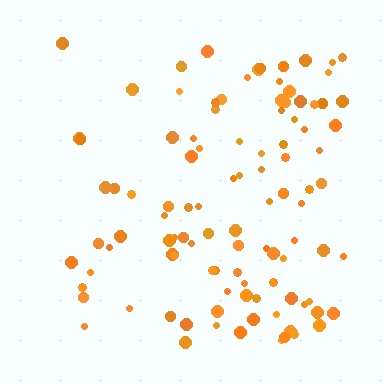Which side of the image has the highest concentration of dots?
The right.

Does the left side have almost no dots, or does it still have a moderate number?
Still a moderate number, just noticeably fewer than the right.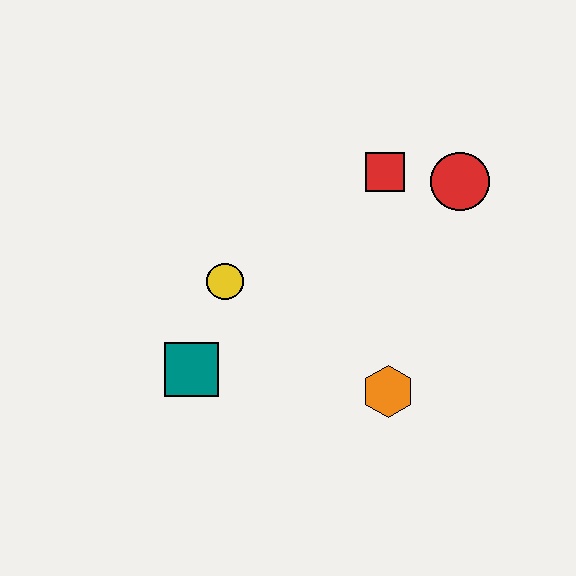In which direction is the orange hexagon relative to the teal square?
The orange hexagon is to the right of the teal square.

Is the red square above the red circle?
Yes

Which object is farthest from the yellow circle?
The red circle is farthest from the yellow circle.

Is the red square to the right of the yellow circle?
Yes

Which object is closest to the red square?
The red circle is closest to the red square.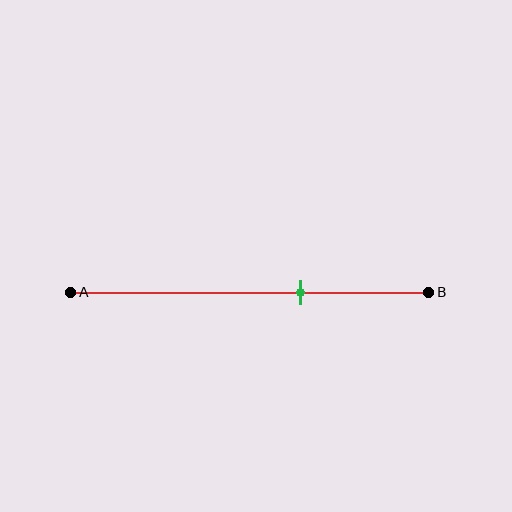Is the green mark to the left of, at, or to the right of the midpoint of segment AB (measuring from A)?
The green mark is to the right of the midpoint of segment AB.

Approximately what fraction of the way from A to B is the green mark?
The green mark is approximately 65% of the way from A to B.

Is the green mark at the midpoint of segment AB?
No, the mark is at about 65% from A, not at the 50% midpoint.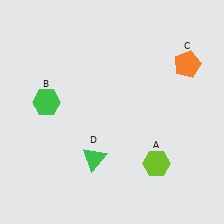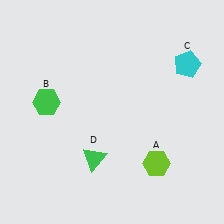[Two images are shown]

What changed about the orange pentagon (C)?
In Image 1, C is orange. In Image 2, it changed to cyan.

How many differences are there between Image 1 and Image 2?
There is 1 difference between the two images.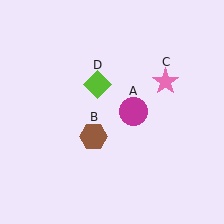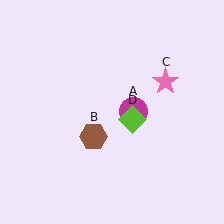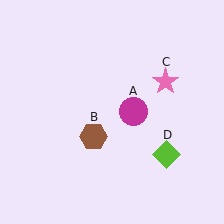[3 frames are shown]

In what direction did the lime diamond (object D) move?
The lime diamond (object D) moved down and to the right.